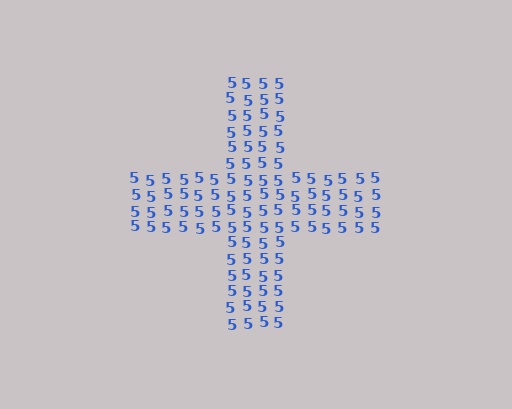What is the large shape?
The large shape is a cross.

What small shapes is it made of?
It is made of small digit 5's.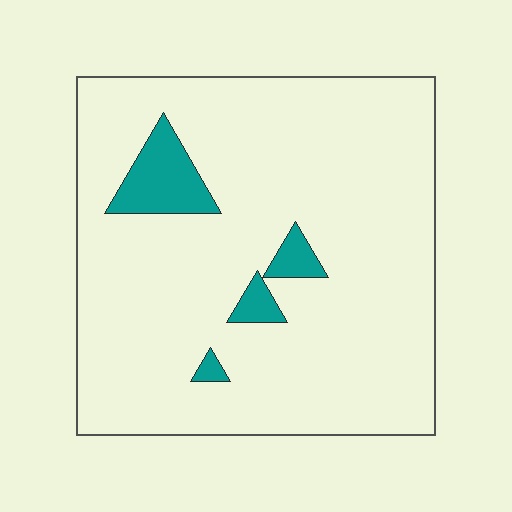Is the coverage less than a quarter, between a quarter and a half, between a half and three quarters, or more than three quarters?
Less than a quarter.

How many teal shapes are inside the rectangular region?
4.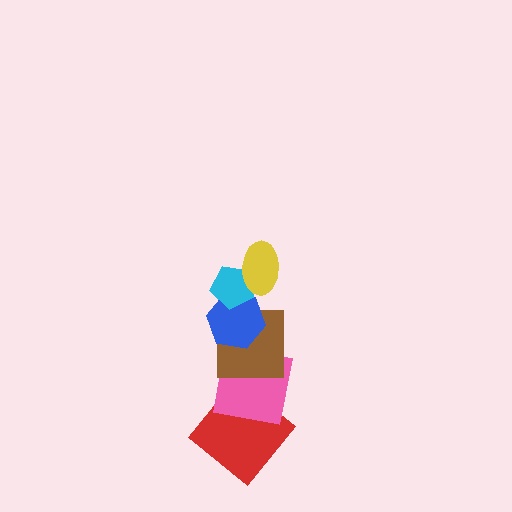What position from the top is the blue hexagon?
The blue hexagon is 3rd from the top.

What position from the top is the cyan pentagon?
The cyan pentagon is 2nd from the top.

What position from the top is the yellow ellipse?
The yellow ellipse is 1st from the top.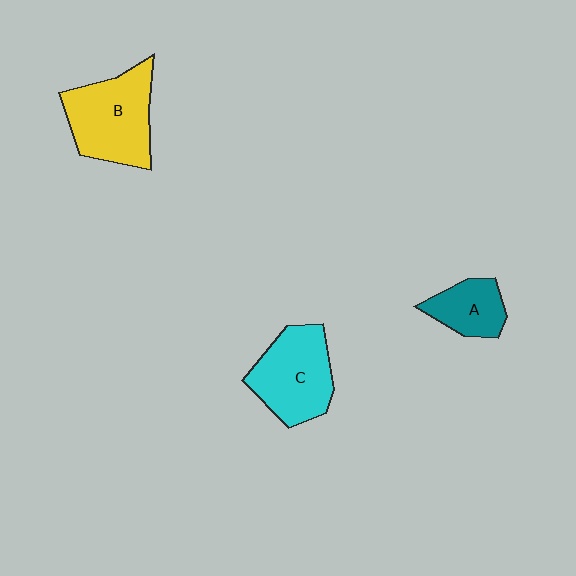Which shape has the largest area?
Shape B (yellow).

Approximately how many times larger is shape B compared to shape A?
Approximately 1.9 times.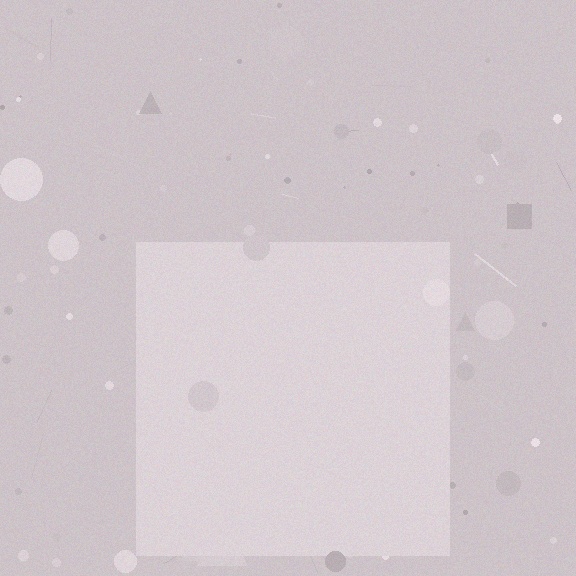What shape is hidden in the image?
A square is hidden in the image.